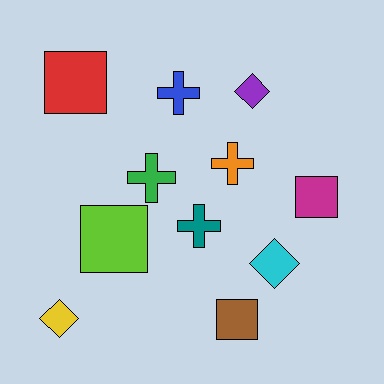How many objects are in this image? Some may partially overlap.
There are 11 objects.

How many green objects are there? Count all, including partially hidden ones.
There is 1 green object.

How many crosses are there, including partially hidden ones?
There are 4 crosses.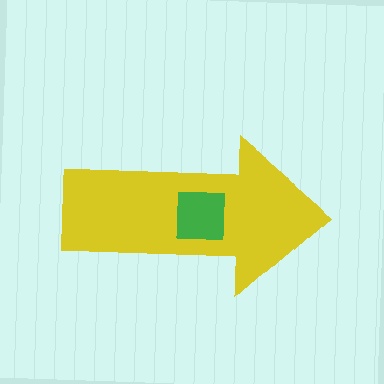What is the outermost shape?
The yellow arrow.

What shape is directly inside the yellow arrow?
The green square.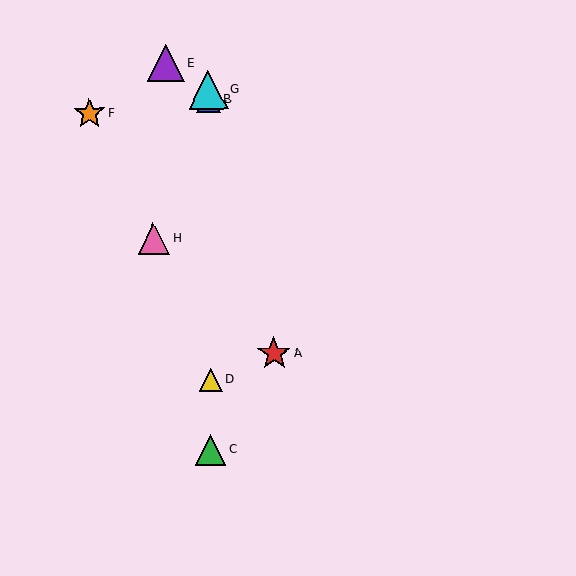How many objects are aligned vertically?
4 objects (B, C, D, G) are aligned vertically.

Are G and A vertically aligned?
No, G is at x≈208 and A is at x≈274.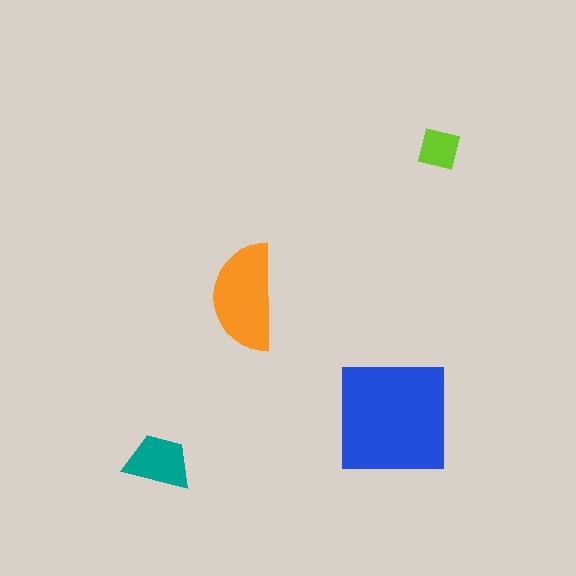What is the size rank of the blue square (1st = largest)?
1st.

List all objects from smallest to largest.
The lime square, the teal trapezoid, the orange semicircle, the blue square.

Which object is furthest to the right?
The lime square is rightmost.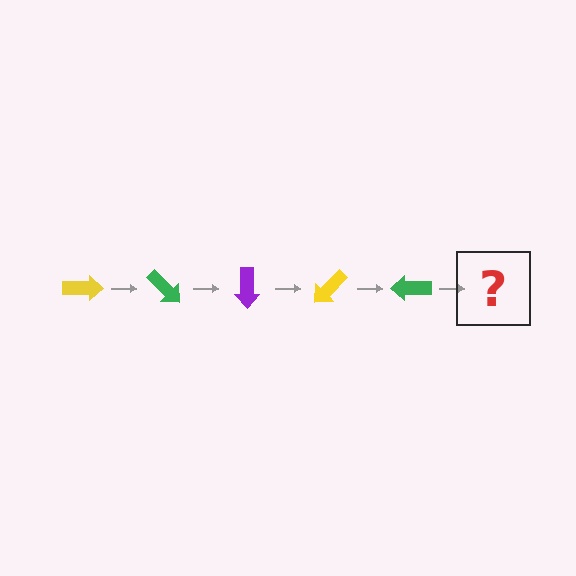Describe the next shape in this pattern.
It should be a purple arrow, rotated 225 degrees from the start.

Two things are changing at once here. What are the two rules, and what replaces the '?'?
The two rules are that it rotates 45 degrees each step and the color cycles through yellow, green, and purple. The '?' should be a purple arrow, rotated 225 degrees from the start.